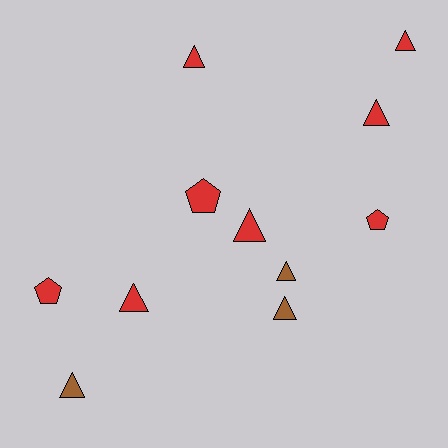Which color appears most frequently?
Red, with 8 objects.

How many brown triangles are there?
There are 3 brown triangles.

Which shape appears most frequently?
Triangle, with 8 objects.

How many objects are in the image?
There are 11 objects.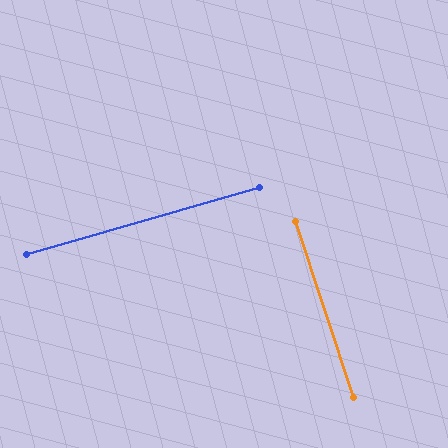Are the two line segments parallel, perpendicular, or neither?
Perpendicular — they meet at approximately 88°.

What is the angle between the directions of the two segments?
Approximately 88 degrees.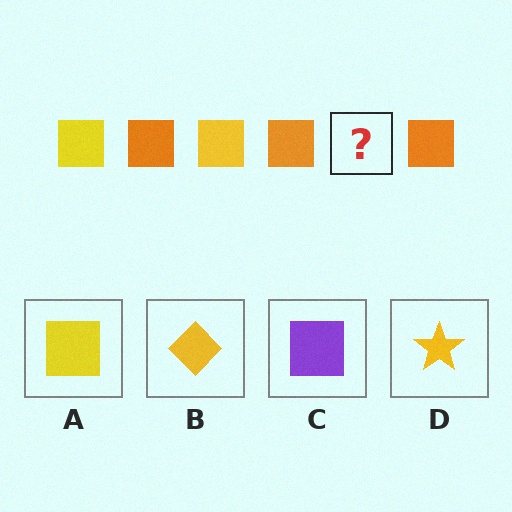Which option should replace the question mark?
Option A.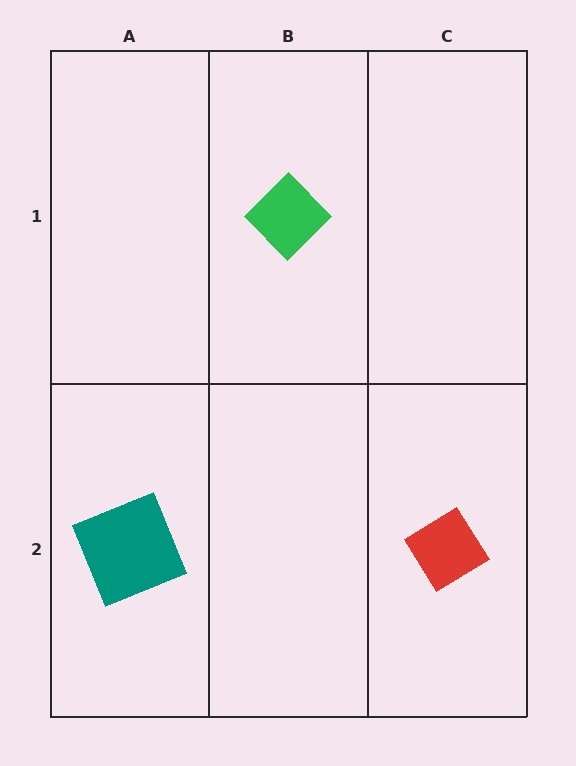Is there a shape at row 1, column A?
No, that cell is empty.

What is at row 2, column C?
A red diamond.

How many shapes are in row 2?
2 shapes.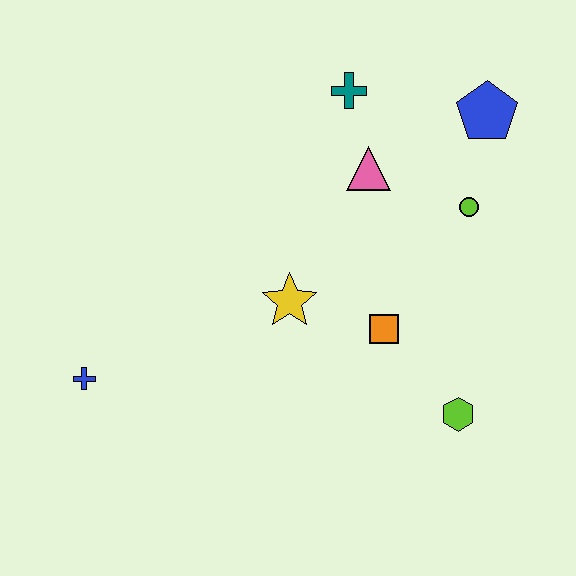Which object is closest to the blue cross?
The yellow star is closest to the blue cross.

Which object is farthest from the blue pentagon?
The blue cross is farthest from the blue pentagon.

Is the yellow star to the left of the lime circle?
Yes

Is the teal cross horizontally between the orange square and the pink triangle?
No